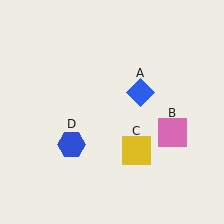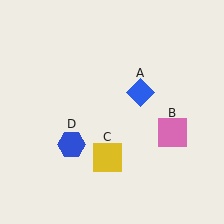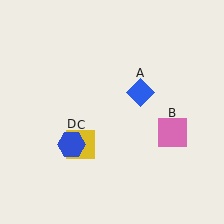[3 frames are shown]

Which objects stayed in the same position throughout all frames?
Blue diamond (object A) and pink square (object B) and blue hexagon (object D) remained stationary.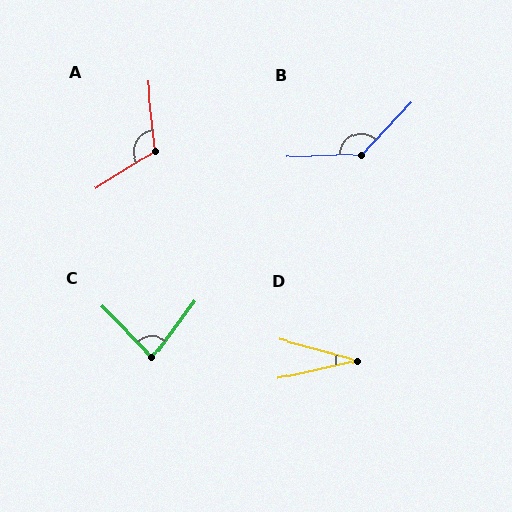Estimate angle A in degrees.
Approximately 116 degrees.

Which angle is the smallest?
D, at approximately 27 degrees.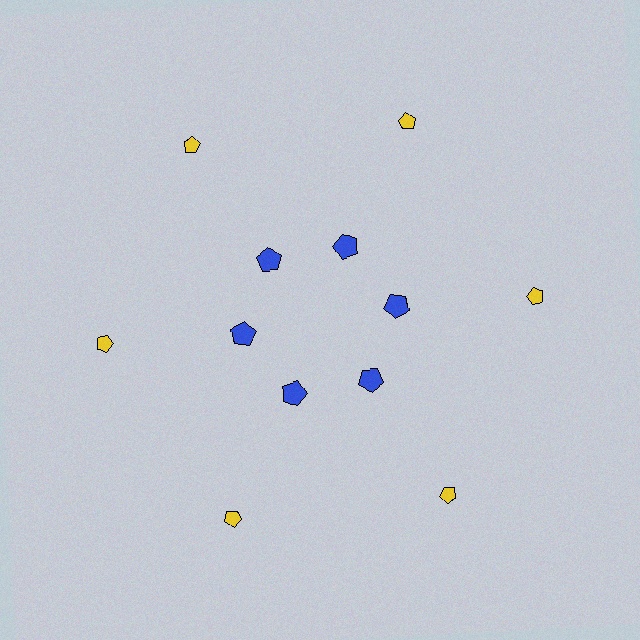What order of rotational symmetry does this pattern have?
This pattern has 6-fold rotational symmetry.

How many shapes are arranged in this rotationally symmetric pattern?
There are 12 shapes, arranged in 6 groups of 2.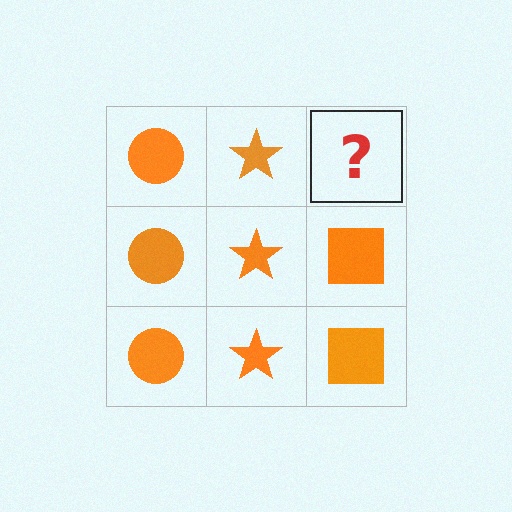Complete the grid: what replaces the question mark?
The question mark should be replaced with an orange square.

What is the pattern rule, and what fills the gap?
The rule is that each column has a consistent shape. The gap should be filled with an orange square.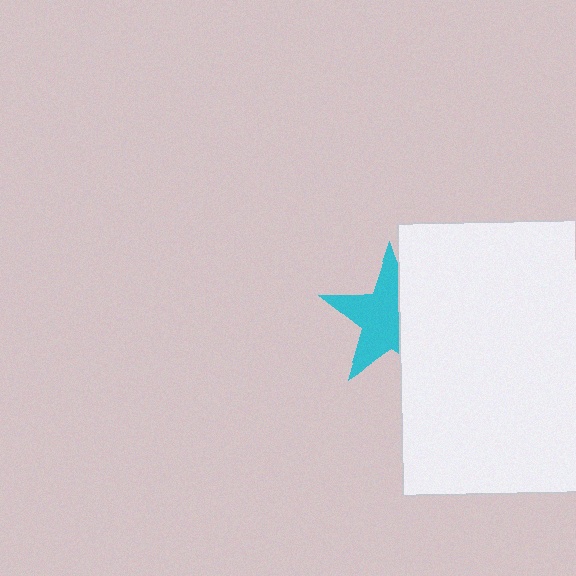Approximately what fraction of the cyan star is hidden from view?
Roughly 40% of the cyan star is hidden behind the white rectangle.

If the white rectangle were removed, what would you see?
You would see the complete cyan star.